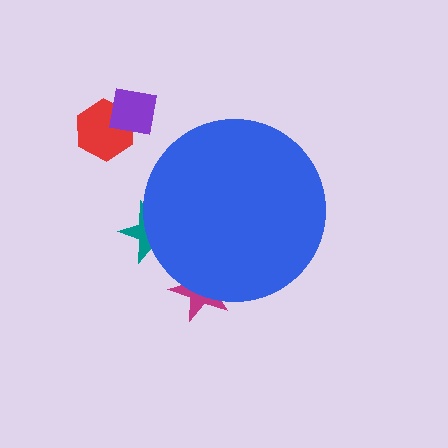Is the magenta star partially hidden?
Yes, the magenta star is partially hidden behind the blue circle.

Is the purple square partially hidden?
No, the purple square is fully visible.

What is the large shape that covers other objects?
A blue circle.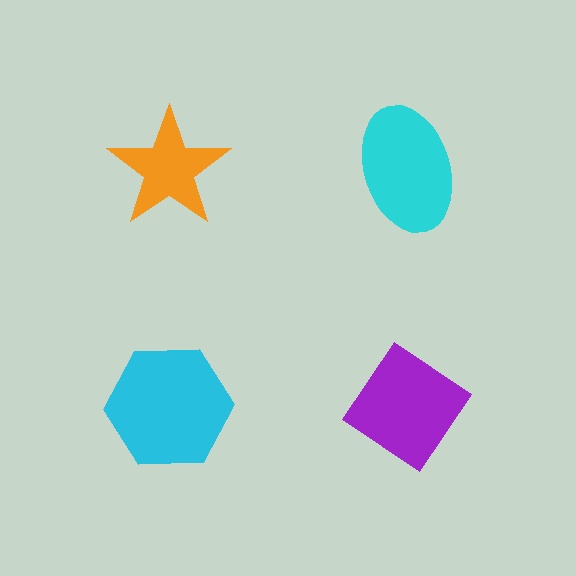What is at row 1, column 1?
An orange star.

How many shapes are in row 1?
2 shapes.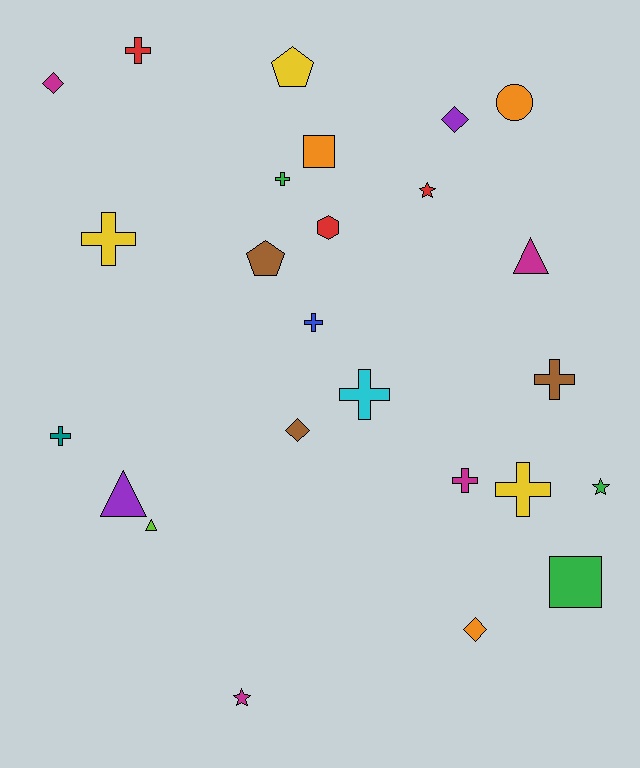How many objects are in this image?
There are 25 objects.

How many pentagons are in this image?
There are 2 pentagons.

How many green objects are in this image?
There are 3 green objects.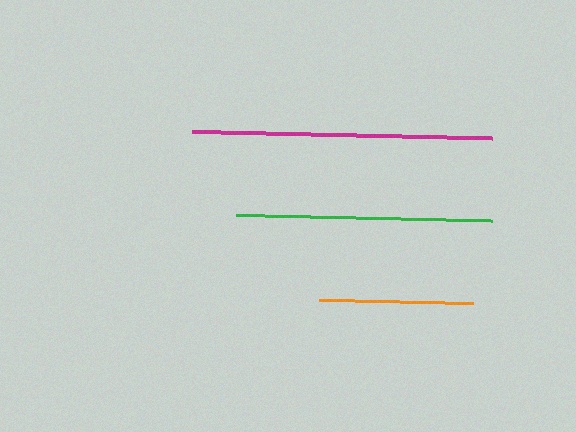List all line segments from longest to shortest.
From longest to shortest: magenta, green, orange.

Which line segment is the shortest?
The orange line is the shortest at approximately 154 pixels.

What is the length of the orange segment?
The orange segment is approximately 154 pixels long.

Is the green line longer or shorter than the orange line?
The green line is longer than the orange line.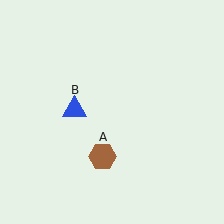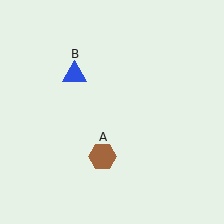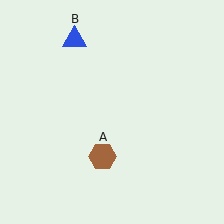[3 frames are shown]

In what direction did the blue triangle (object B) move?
The blue triangle (object B) moved up.